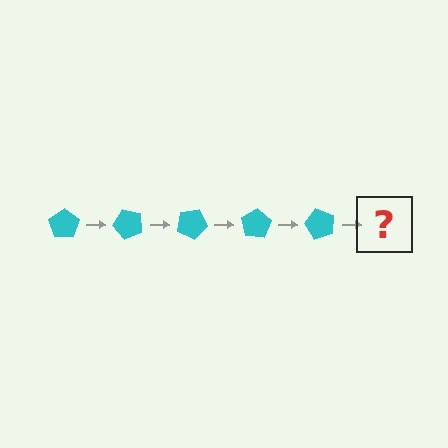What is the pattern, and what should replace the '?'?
The pattern is that the pentagon rotates 50 degrees each step. The '?' should be a cyan pentagon rotated 250 degrees.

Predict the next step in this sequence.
The next step is a cyan pentagon rotated 250 degrees.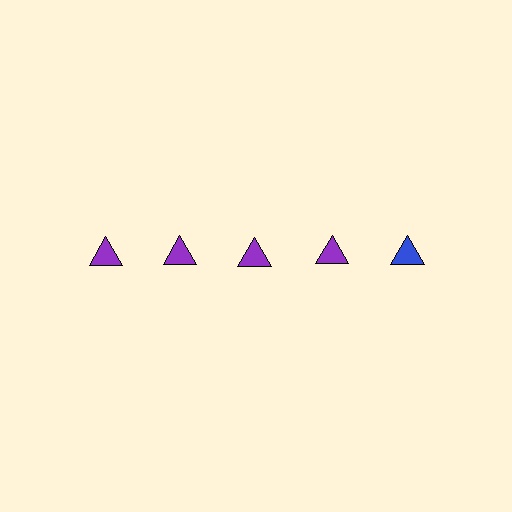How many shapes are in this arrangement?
There are 5 shapes arranged in a grid pattern.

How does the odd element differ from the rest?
It has a different color: blue instead of purple.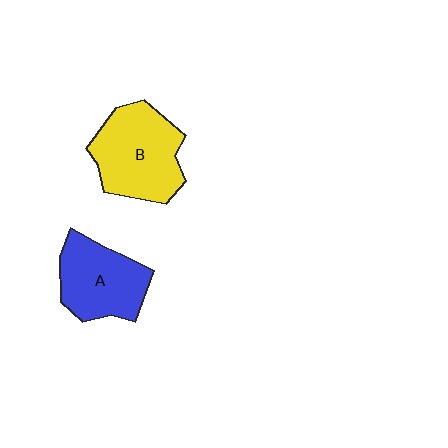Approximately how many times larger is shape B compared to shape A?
Approximately 1.2 times.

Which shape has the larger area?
Shape B (yellow).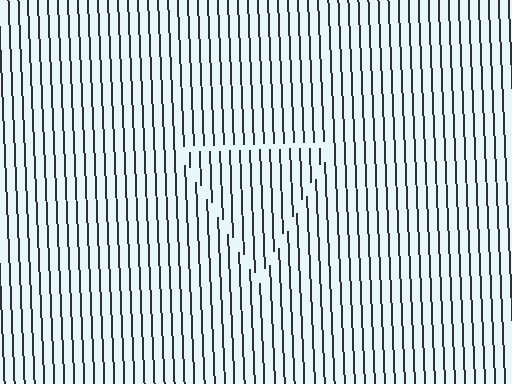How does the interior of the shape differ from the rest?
The interior of the shape contains the same grating, shifted by half a period — the contour is defined by the phase discontinuity where line-ends from the inner and outer gratings abut.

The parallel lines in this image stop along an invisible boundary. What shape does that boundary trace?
An illusory triangle. The interior of the shape contains the same grating, shifted by half a period — the contour is defined by the phase discontinuity where line-ends from the inner and outer gratings abut.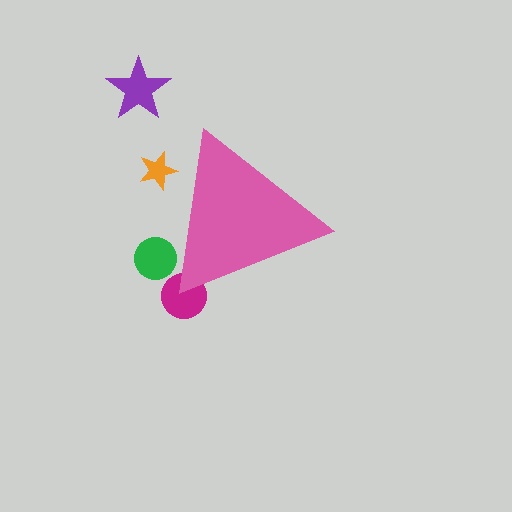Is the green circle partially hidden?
Yes, the green circle is partially hidden behind the pink triangle.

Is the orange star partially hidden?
Yes, the orange star is partially hidden behind the pink triangle.